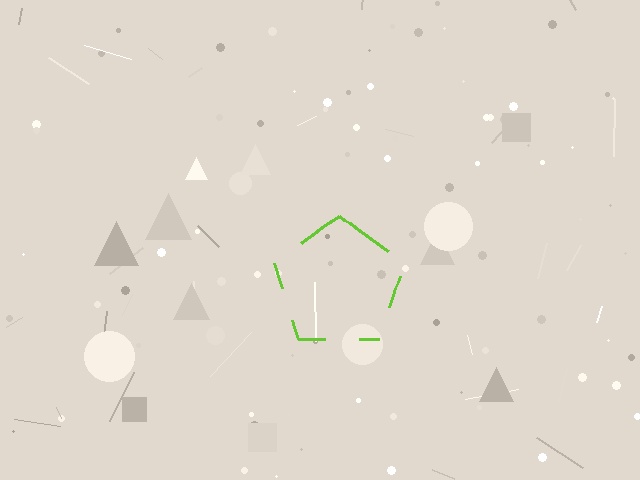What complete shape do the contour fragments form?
The contour fragments form a pentagon.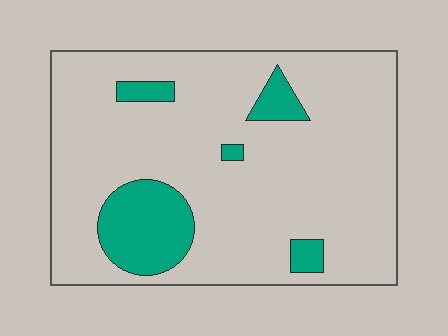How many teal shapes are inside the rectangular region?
5.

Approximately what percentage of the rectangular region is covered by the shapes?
Approximately 15%.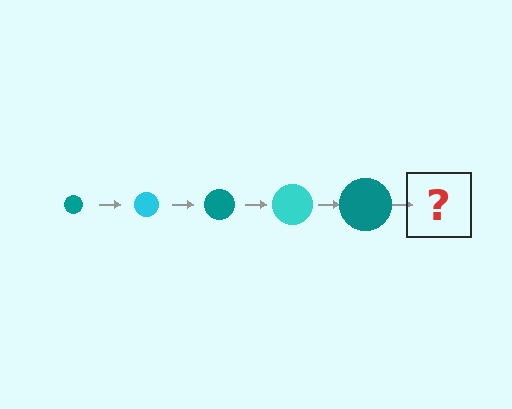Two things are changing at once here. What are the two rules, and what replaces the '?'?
The two rules are that the circle grows larger each step and the color cycles through teal and cyan. The '?' should be a cyan circle, larger than the previous one.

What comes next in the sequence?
The next element should be a cyan circle, larger than the previous one.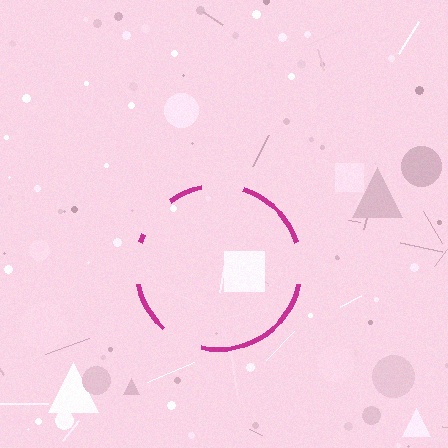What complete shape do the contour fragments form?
The contour fragments form a circle.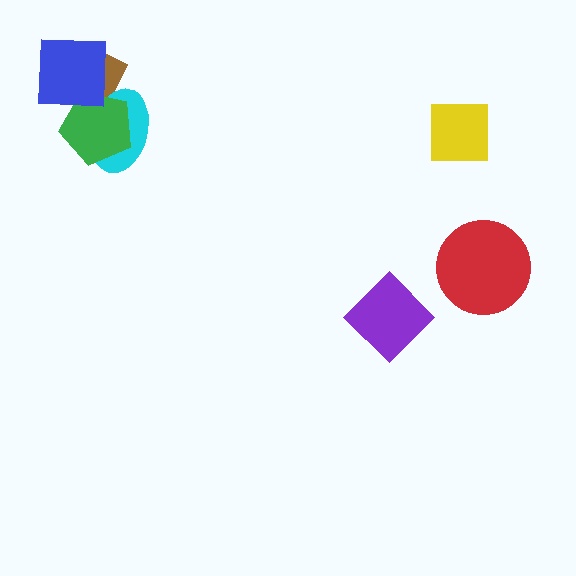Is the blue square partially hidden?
No, no other shape covers it.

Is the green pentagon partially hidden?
Yes, it is partially covered by another shape.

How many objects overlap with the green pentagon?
3 objects overlap with the green pentagon.